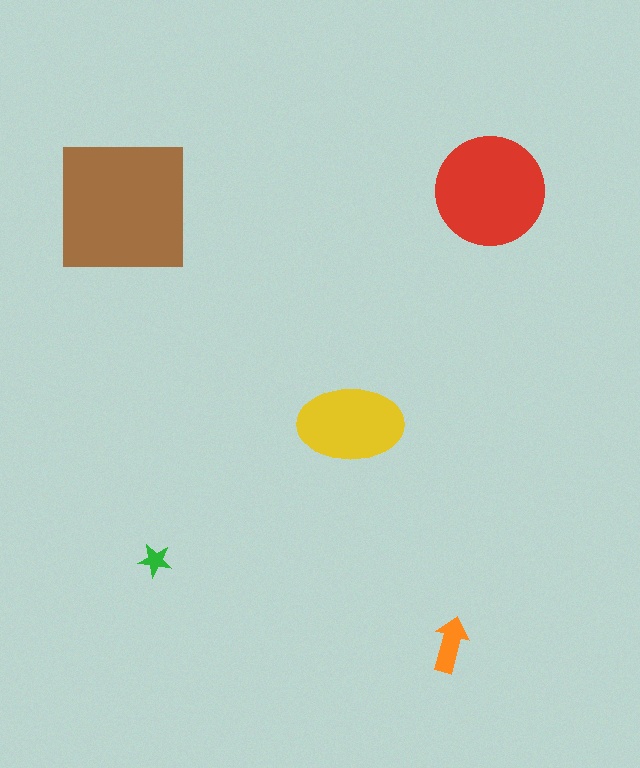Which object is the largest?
The brown square.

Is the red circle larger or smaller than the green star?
Larger.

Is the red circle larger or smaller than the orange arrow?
Larger.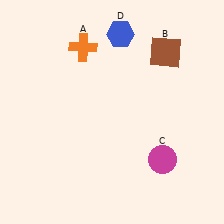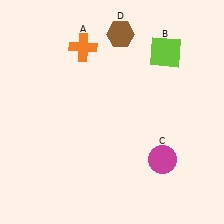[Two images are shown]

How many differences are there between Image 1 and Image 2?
There are 2 differences between the two images.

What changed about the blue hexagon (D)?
In Image 1, D is blue. In Image 2, it changed to brown.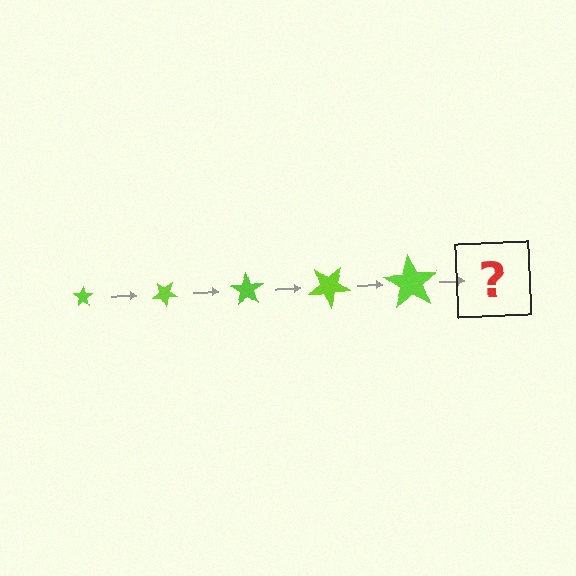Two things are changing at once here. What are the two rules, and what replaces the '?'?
The two rules are that the star grows larger each step and it rotates 35 degrees each step. The '?' should be a star, larger than the previous one and rotated 175 degrees from the start.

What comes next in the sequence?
The next element should be a star, larger than the previous one and rotated 175 degrees from the start.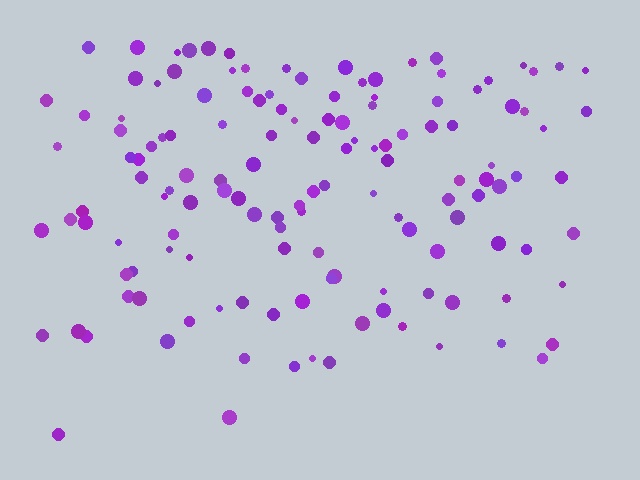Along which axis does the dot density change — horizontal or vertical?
Vertical.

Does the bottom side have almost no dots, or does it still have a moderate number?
Still a moderate number, just noticeably fewer than the top.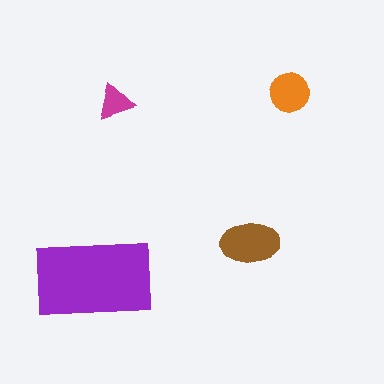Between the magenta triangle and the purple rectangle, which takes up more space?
The purple rectangle.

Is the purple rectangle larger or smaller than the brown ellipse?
Larger.